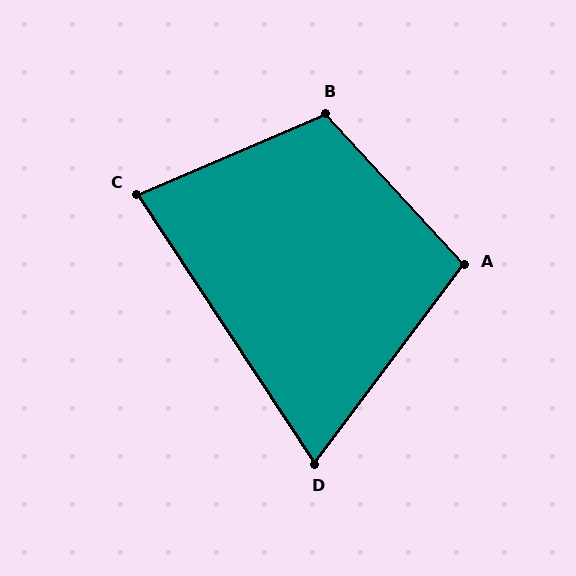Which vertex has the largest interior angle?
B, at approximately 110 degrees.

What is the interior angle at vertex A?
Approximately 100 degrees (obtuse).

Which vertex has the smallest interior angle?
D, at approximately 70 degrees.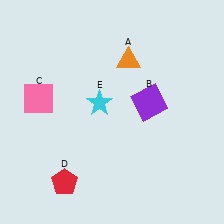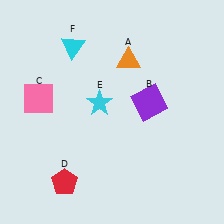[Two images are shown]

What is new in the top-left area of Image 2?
A cyan triangle (F) was added in the top-left area of Image 2.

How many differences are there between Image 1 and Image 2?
There is 1 difference between the two images.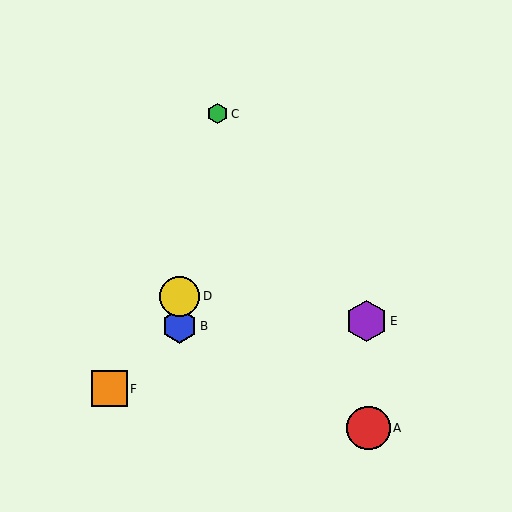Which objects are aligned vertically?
Objects B, D are aligned vertically.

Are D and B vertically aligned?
Yes, both are at x≈180.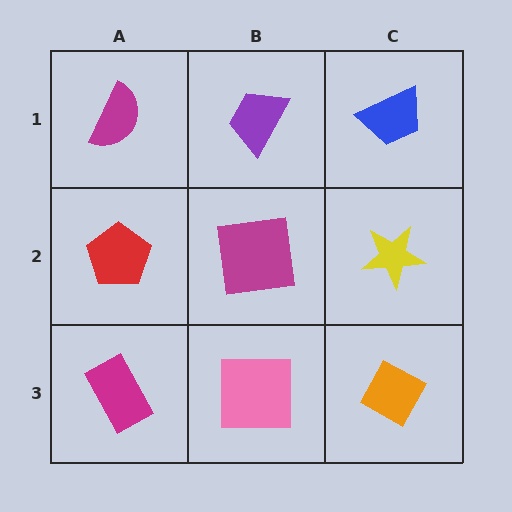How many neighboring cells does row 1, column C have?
2.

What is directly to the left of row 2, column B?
A red pentagon.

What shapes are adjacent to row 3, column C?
A yellow star (row 2, column C), a pink square (row 3, column B).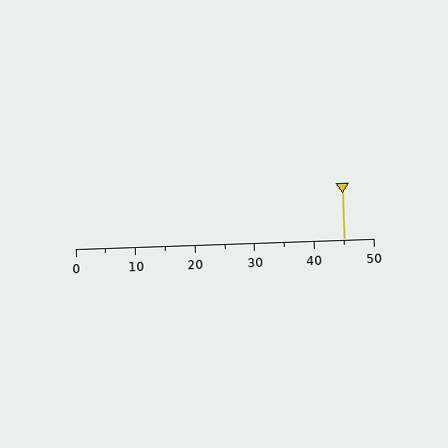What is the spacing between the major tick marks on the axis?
The major ticks are spaced 10 apart.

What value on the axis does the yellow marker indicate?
The marker indicates approximately 45.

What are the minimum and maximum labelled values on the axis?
The axis runs from 0 to 50.